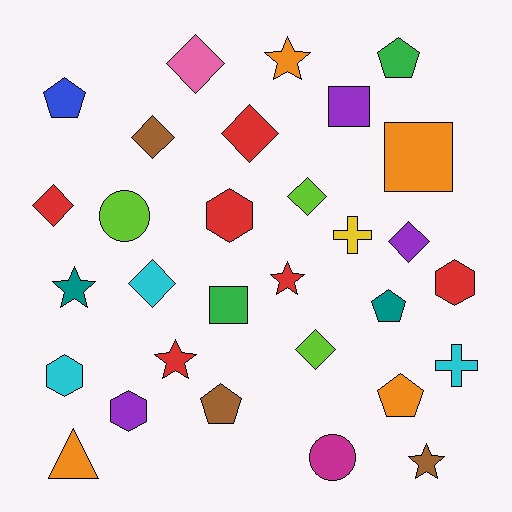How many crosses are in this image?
There are 2 crosses.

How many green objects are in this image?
There are 2 green objects.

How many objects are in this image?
There are 30 objects.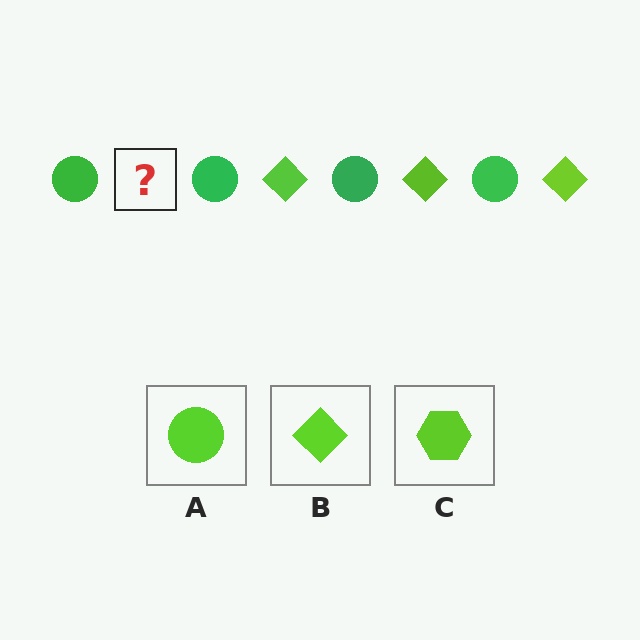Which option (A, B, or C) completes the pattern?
B.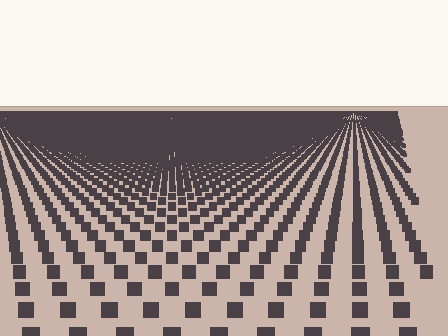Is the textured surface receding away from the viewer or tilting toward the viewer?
The surface is receding away from the viewer. Texture elements get smaller and denser toward the top.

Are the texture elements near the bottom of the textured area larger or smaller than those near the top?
Larger. Near the bottom, elements are closer to the viewer and appear at a bigger on-screen size.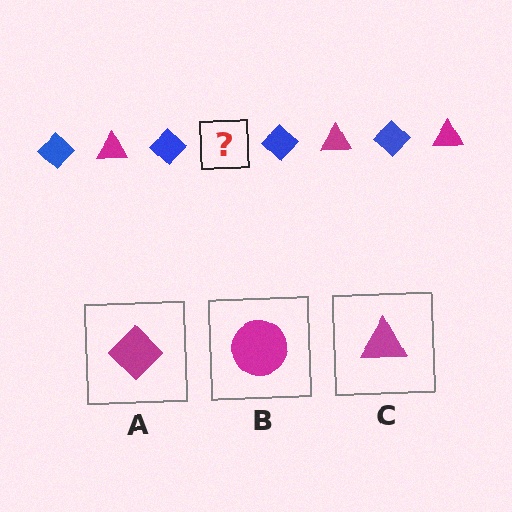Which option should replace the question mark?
Option C.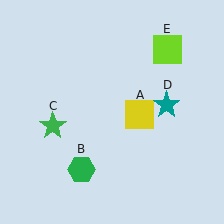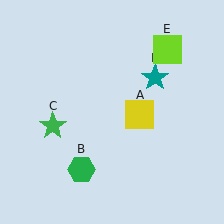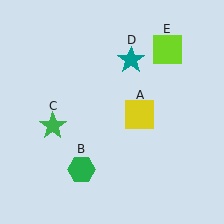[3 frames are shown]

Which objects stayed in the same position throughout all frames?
Yellow square (object A) and green hexagon (object B) and green star (object C) and lime square (object E) remained stationary.